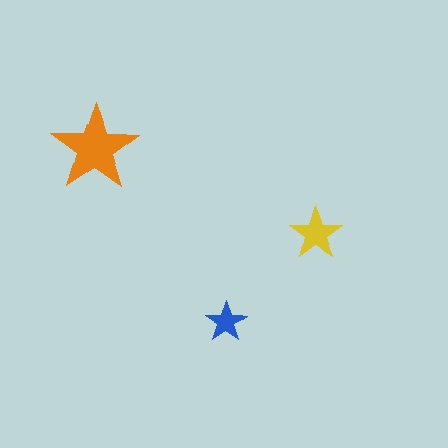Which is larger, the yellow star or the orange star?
The orange one.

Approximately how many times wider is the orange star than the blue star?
About 2 times wider.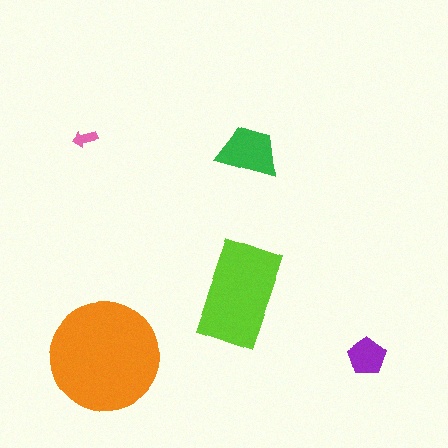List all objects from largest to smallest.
The orange circle, the lime rectangle, the green trapezoid, the purple pentagon, the pink arrow.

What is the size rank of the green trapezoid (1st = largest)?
3rd.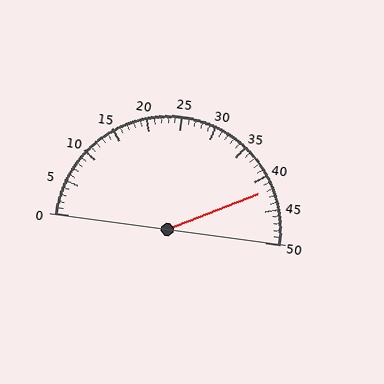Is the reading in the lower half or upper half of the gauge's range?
The reading is in the upper half of the range (0 to 50).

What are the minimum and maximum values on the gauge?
The gauge ranges from 0 to 50.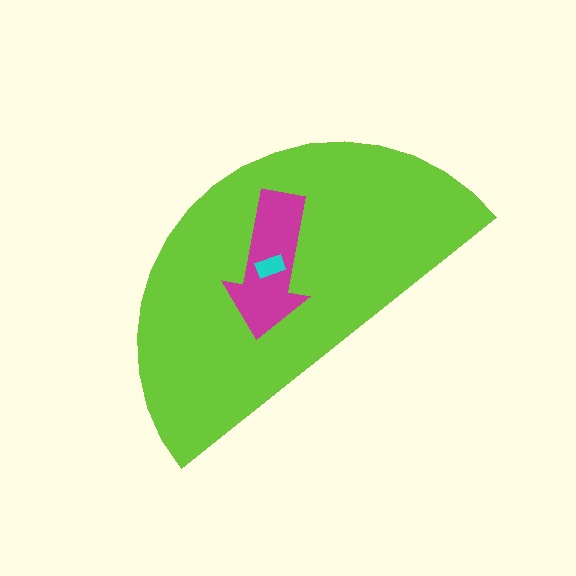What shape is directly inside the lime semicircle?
The magenta arrow.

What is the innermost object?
The cyan rectangle.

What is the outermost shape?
The lime semicircle.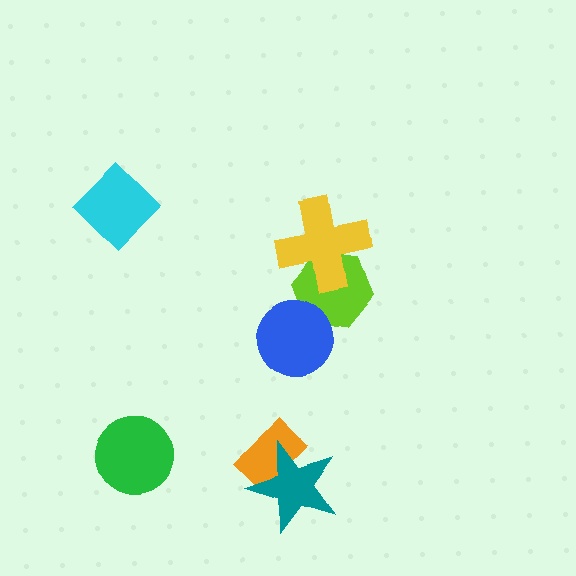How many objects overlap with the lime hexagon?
2 objects overlap with the lime hexagon.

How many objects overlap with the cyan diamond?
0 objects overlap with the cyan diamond.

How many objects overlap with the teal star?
1 object overlaps with the teal star.